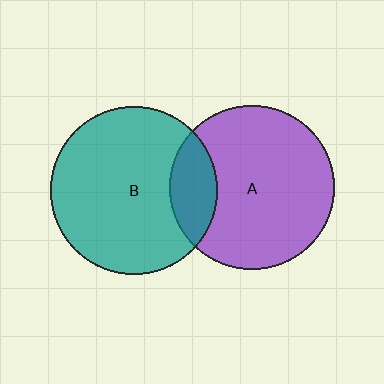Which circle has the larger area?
Circle B (teal).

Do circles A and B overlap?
Yes.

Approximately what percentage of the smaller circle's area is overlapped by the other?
Approximately 20%.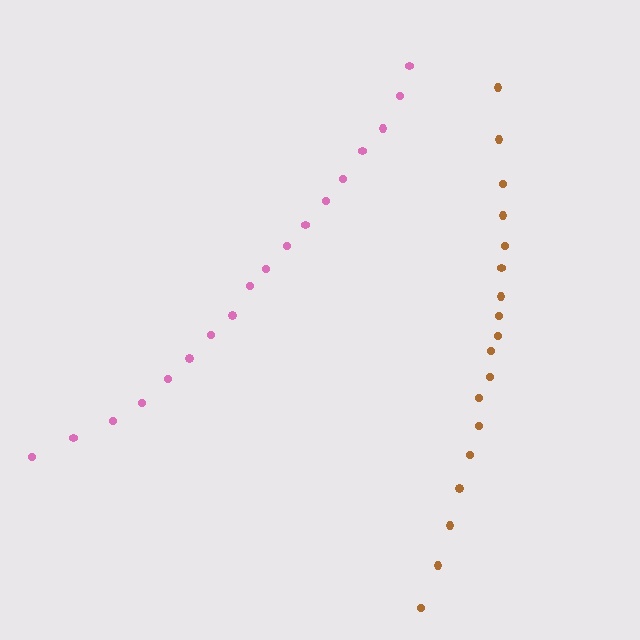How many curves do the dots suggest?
There are 2 distinct paths.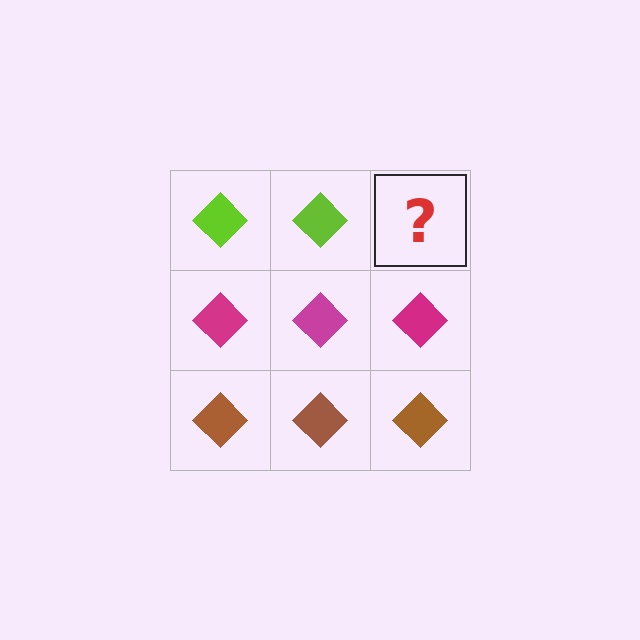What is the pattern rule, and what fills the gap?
The rule is that each row has a consistent color. The gap should be filled with a lime diamond.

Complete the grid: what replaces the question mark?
The question mark should be replaced with a lime diamond.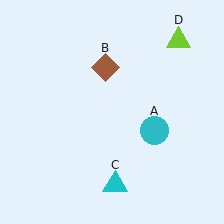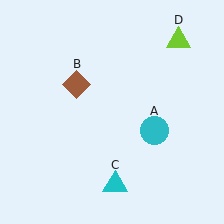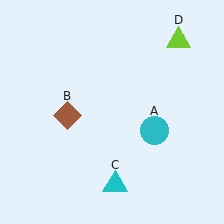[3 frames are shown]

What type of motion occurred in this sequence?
The brown diamond (object B) rotated counterclockwise around the center of the scene.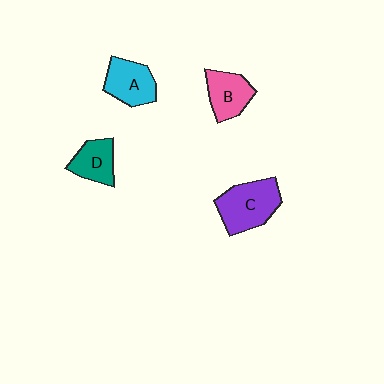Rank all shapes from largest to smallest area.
From largest to smallest: C (purple), A (cyan), B (pink), D (teal).